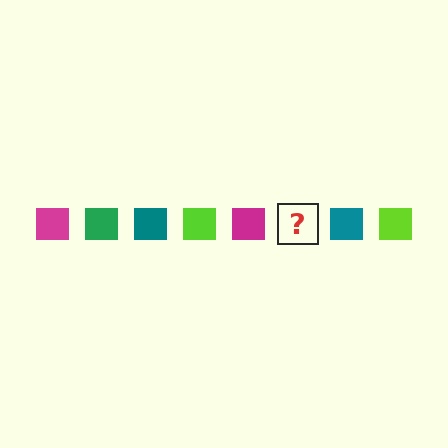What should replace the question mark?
The question mark should be replaced with a green square.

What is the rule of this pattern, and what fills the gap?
The rule is that the pattern cycles through magenta, green, teal, lime squares. The gap should be filled with a green square.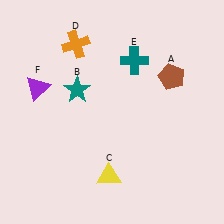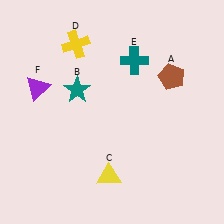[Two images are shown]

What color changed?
The cross (D) changed from orange in Image 1 to yellow in Image 2.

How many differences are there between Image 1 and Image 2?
There is 1 difference between the two images.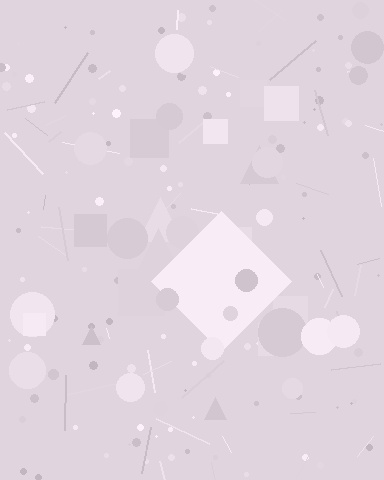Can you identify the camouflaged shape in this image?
The camouflaged shape is a diamond.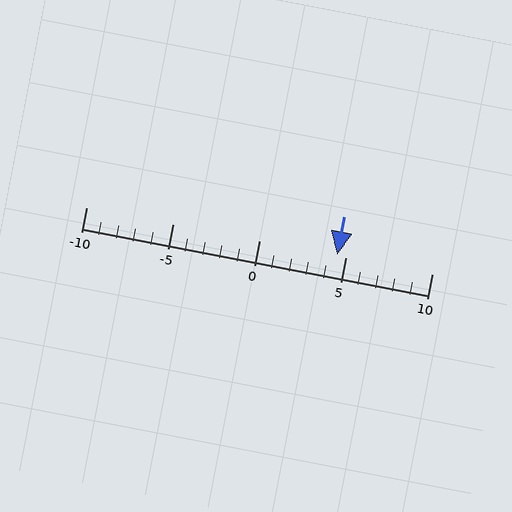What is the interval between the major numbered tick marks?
The major tick marks are spaced 5 units apart.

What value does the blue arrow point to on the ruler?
The blue arrow points to approximately 4.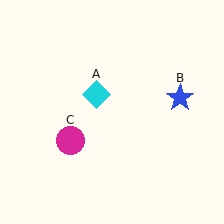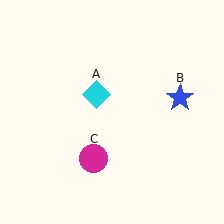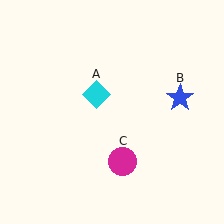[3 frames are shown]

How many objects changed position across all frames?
1 object changed position: magenta circle (object C).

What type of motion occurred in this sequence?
The magenta circle (object C) rotated counterclockwise around the center of the scene.